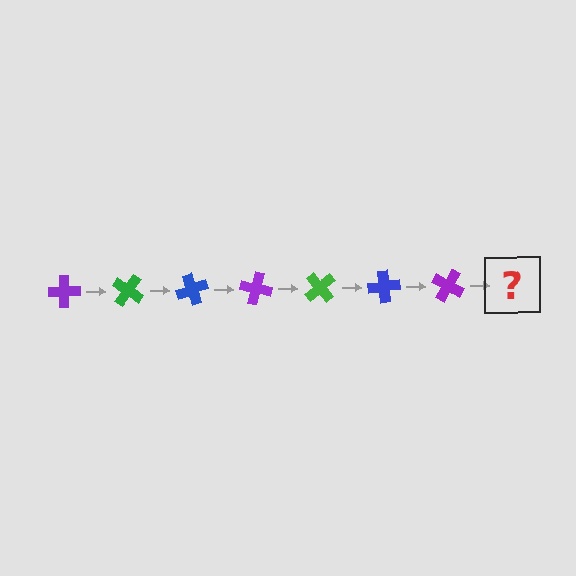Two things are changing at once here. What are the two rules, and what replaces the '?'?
The two rules are that it rotates 35 degrees each step and the color cycles through purple, green, and blue. The '?' should be a green cross, rotated 245 degrees from the start.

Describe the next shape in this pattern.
It should be a green cross, rotated 245 degrees from the start.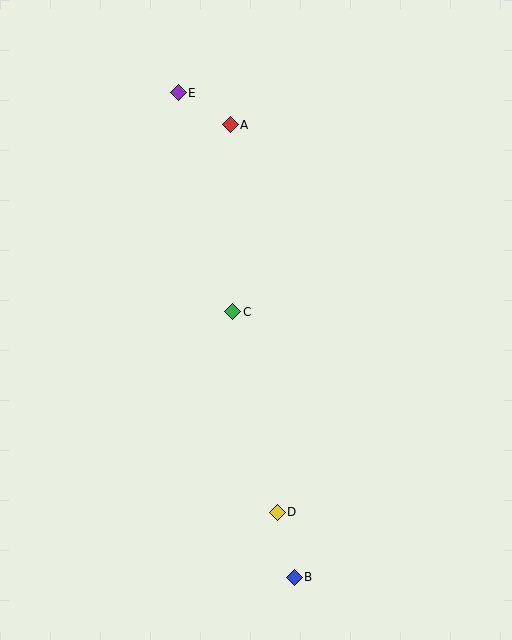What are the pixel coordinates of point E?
Point E is at (178, 93).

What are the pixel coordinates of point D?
Point D is at (277, 512).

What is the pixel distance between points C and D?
The distance between C and D is 205 pixels.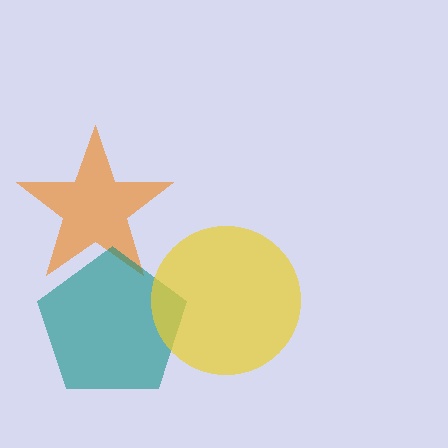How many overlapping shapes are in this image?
There are 3 overlapping shapes in the image.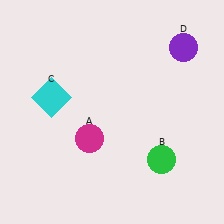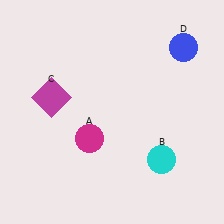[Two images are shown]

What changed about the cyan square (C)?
In Image 1, C is cyan. In Image 2, it changed to magenta.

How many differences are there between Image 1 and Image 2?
There are 3 differences between the two images.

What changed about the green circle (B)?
In Image 1, B is green. In Image 2, it changed to cyan.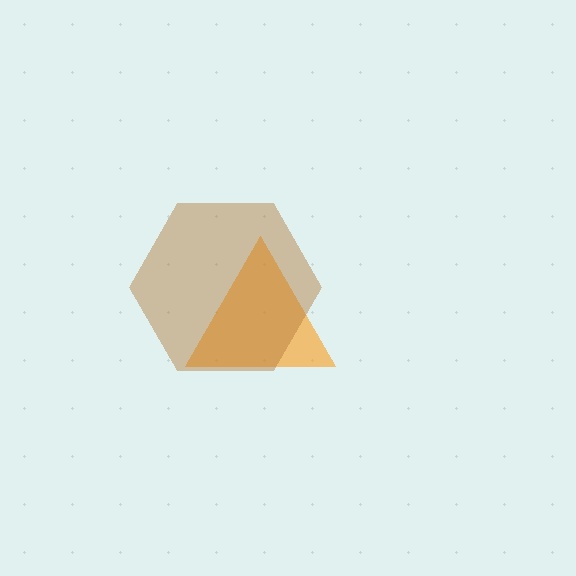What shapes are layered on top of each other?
The layered shapes are: an orange triangle, a brown hexagon.